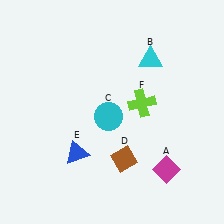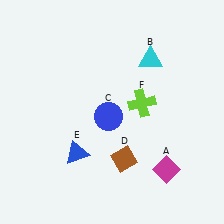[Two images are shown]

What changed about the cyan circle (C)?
In Image 1, C is cyan. In Image 2, it changed to blue.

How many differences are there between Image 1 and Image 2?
There is 1 difference between the two images.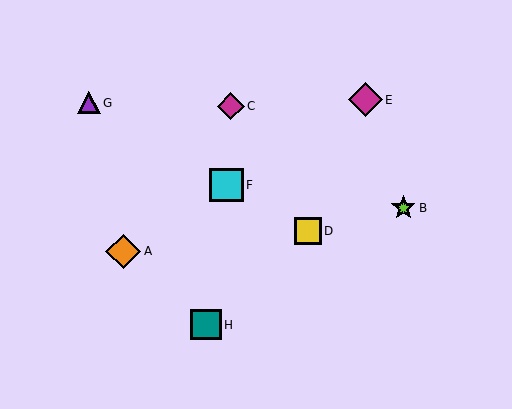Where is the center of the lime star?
The center of the lime star is at (403, 208).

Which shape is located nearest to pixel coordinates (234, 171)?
The cyan square (labeled F) at (227, 185) is nearest to that location.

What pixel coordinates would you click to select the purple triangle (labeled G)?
Click at (89, 103) to select the purple triangle G.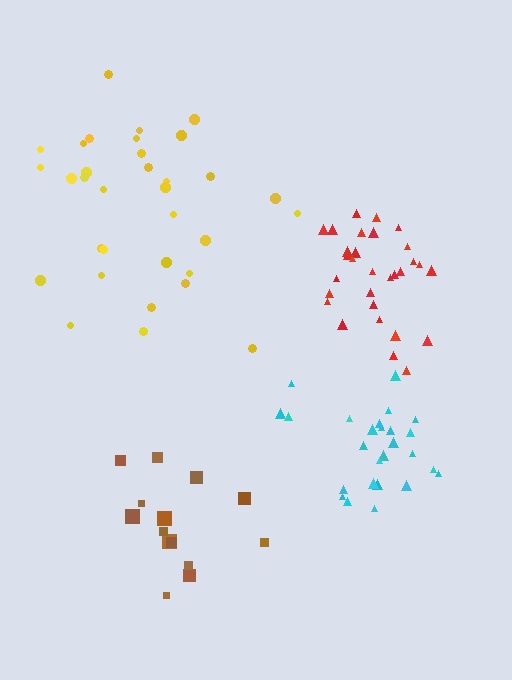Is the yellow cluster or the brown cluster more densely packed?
Brown.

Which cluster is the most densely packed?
Red.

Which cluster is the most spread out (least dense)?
Yellow.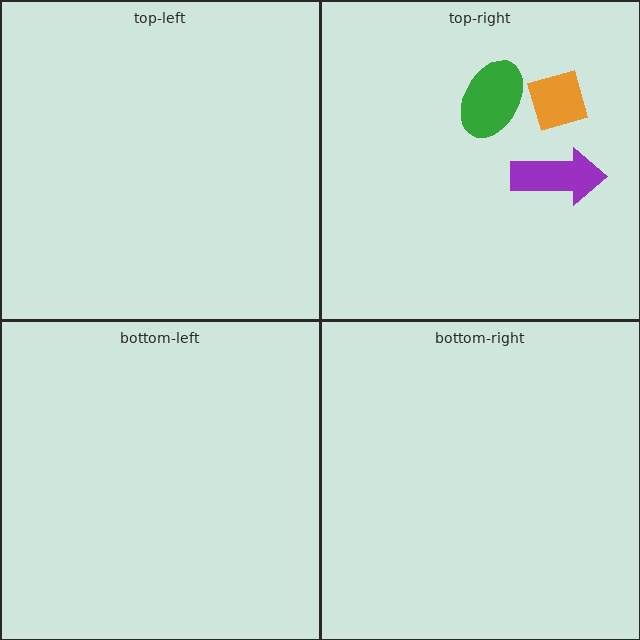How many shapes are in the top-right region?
3.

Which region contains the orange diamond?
The top-right region.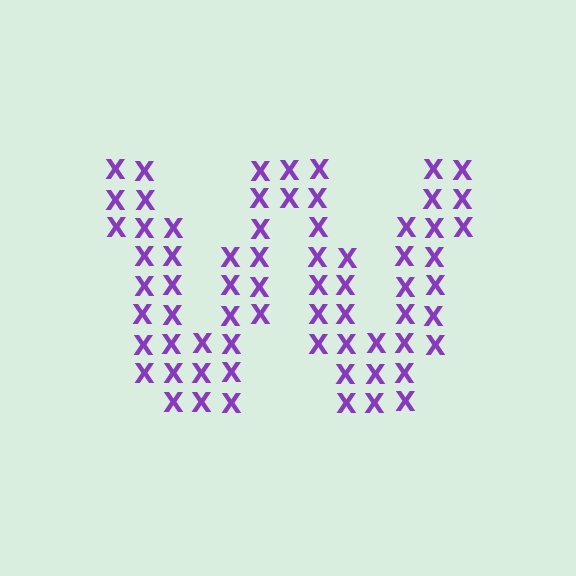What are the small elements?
The small elements are letter X's.